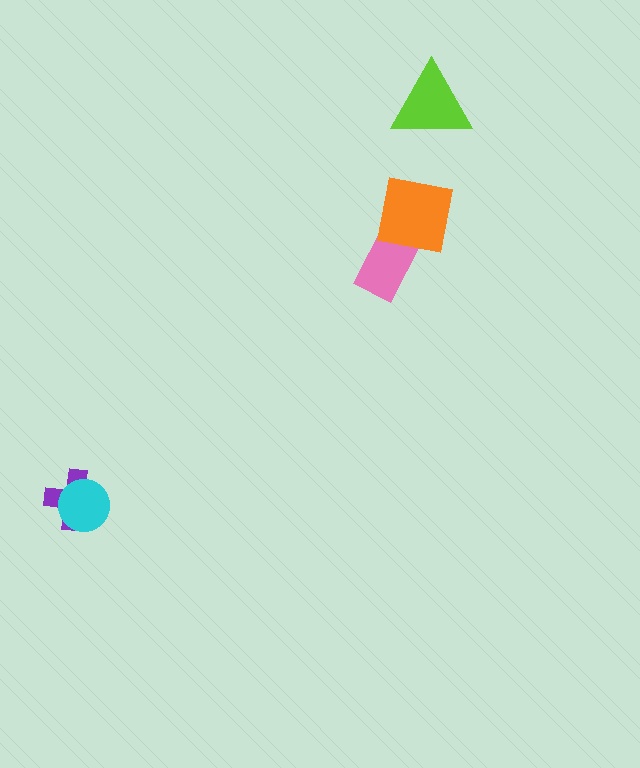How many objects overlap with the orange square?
1 object overlaps with the orange square.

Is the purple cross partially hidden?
Yes, it is partially covered by another shape.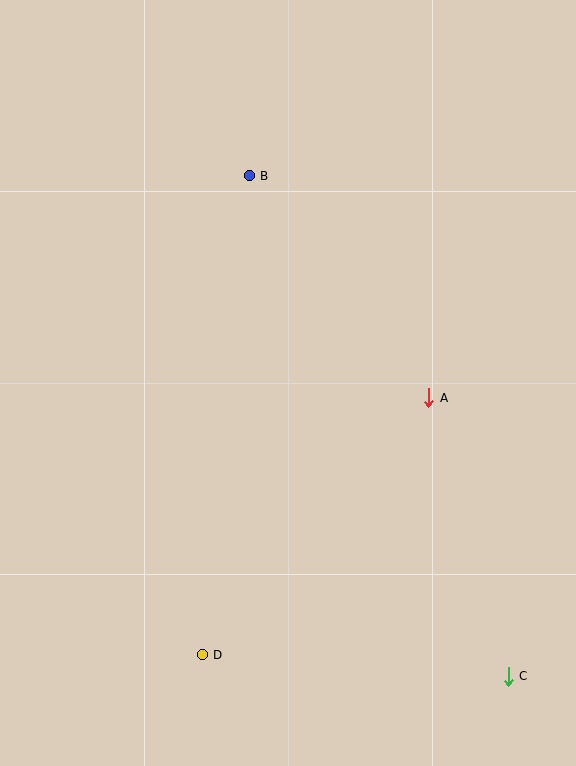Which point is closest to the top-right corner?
Point B is closest to the top-right corner.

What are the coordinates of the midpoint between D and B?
The midpoint between D and B is at (226, 415).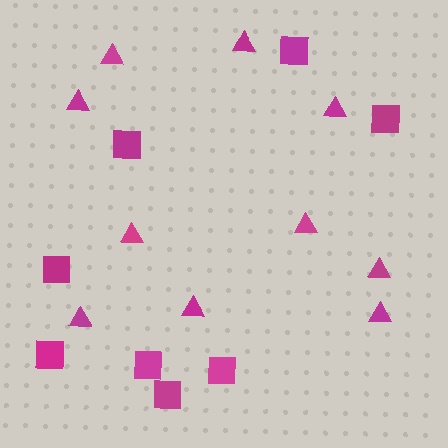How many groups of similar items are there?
There are 2 groups: one group of triangles (10) and one group of squares (8).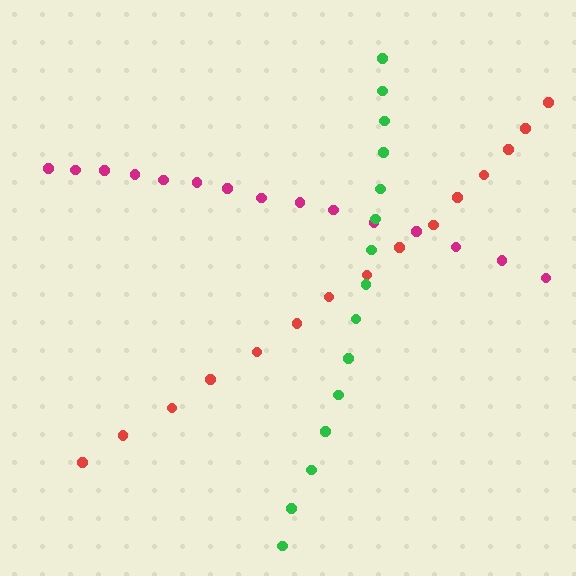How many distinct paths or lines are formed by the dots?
There are 3 distinct paths.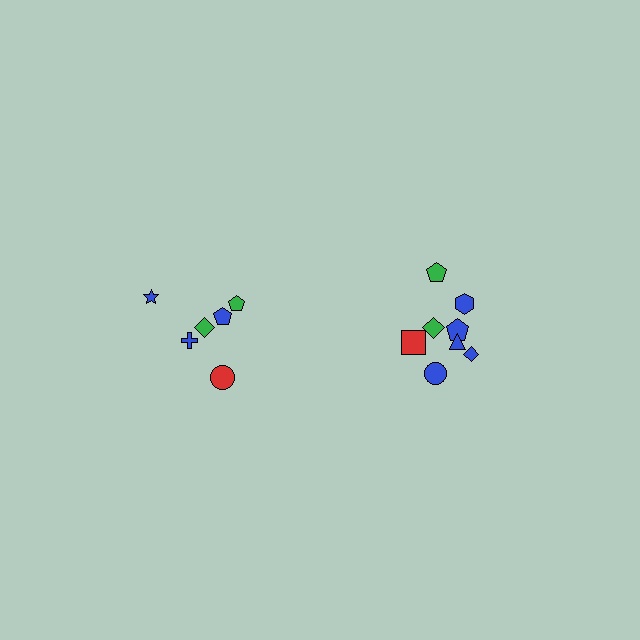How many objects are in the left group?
There are 6 objects.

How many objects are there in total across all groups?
There are 14 objects.